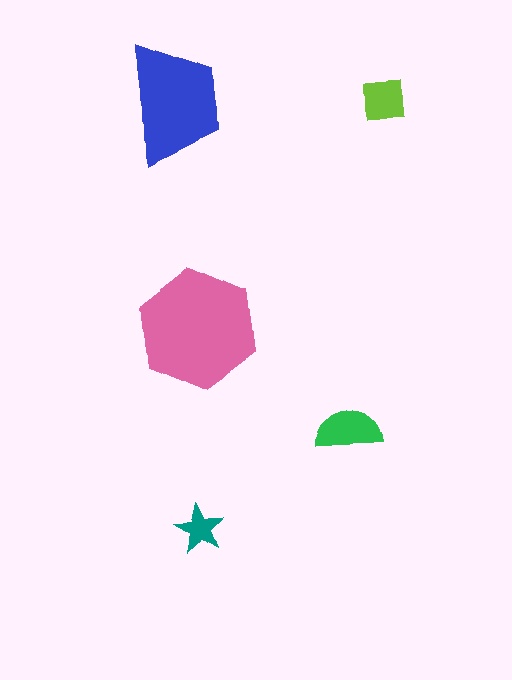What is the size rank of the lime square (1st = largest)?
4th.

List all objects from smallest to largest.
The teal star, the lime square, the green semicircle, the blue trapezoid, the pink hexagon.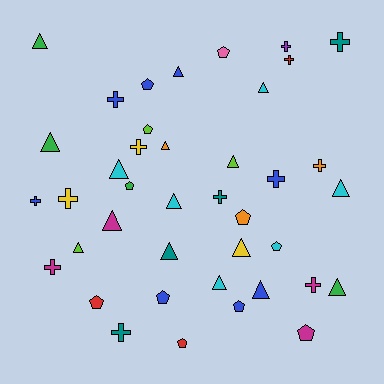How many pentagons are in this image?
There are 11 pentagons.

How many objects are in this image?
There are 40 objects.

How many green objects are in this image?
There are 4 green objects.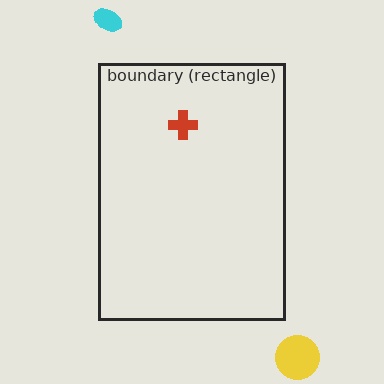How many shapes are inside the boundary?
1 inside, 2 outside.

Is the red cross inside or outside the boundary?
Inside.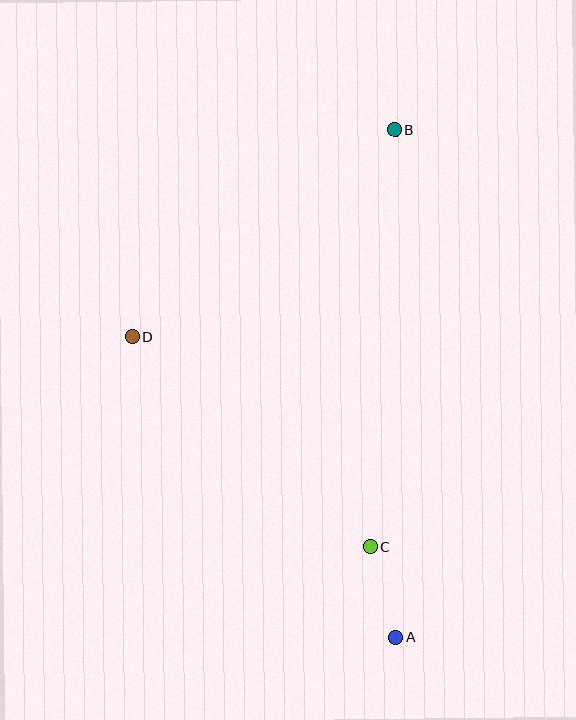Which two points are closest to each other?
Points A and C are closest to each other.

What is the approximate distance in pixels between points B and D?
The distance between B and D is approximately 334 pixels.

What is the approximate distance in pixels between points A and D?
The distance between A and D is approximately 400 pixels.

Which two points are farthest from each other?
Points A and B are farthest from each other.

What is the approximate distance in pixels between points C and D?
The distance between C and D is approximately 318 pixels.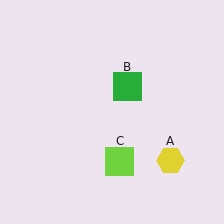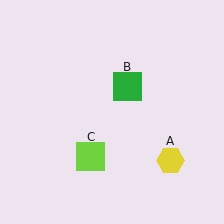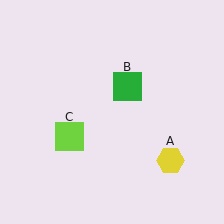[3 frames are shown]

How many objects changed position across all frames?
1 object changed position: lime square (object C).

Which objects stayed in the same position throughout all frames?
Yellow hexagon (object A) and green square (object B) remained stationary.